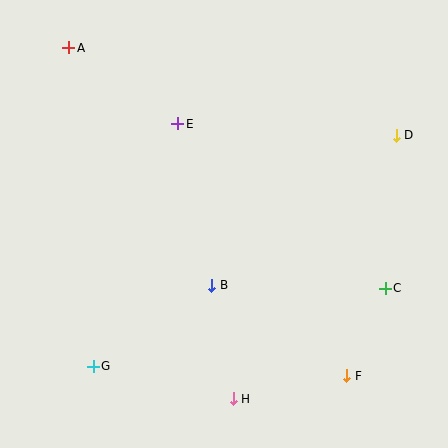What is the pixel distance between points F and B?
The distance between F and B is 163 pixels.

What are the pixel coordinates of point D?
Point D is at (396, 135).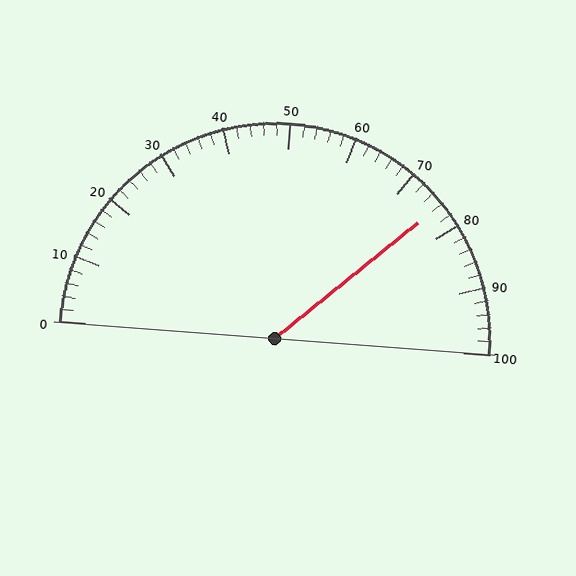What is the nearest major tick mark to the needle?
The nearest major tick mark is 80.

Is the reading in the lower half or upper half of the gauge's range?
The reading is in the upper half of the range (0 to 100).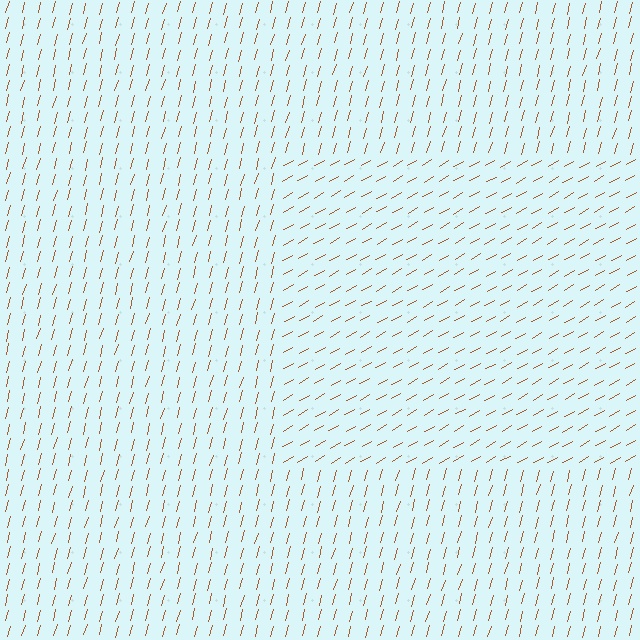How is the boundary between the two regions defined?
The boundary is defined purely by a change in line orientation (approximately 45 degrees difference). All lines are the same color and thickness.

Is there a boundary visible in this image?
Yes, there is a texture boundary formed by a change in line orientation.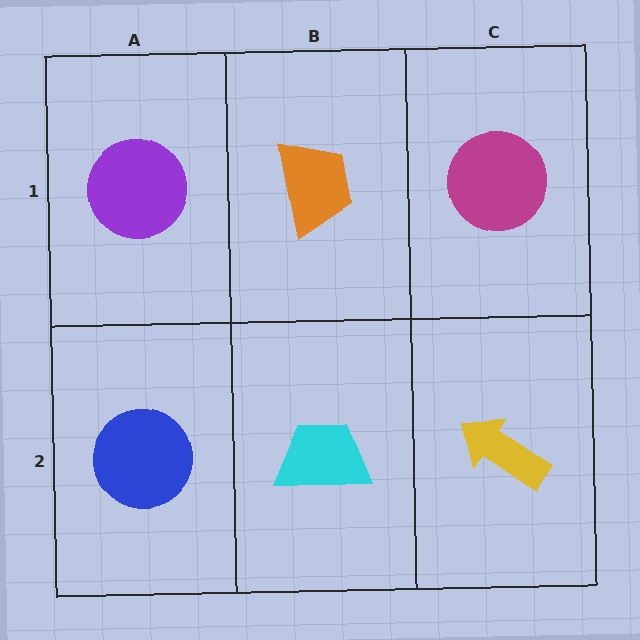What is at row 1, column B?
An orange trapezoid.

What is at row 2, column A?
A blue circle.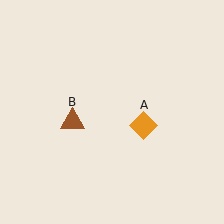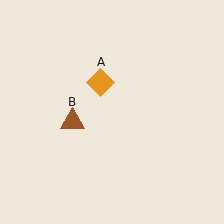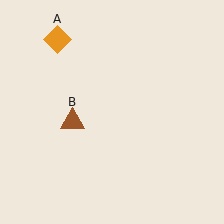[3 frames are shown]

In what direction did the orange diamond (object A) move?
The orange diamond (object A) moved up and to the left.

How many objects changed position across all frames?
1 object changed position: orange diamond (object A).